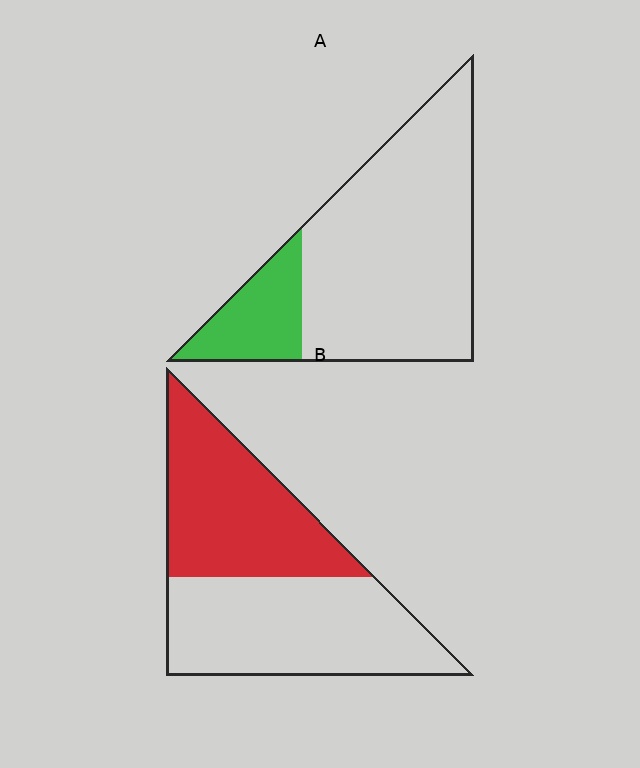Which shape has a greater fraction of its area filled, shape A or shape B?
Shape B.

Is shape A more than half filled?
No.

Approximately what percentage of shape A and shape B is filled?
A is approximately 20% and B is approximately 45%.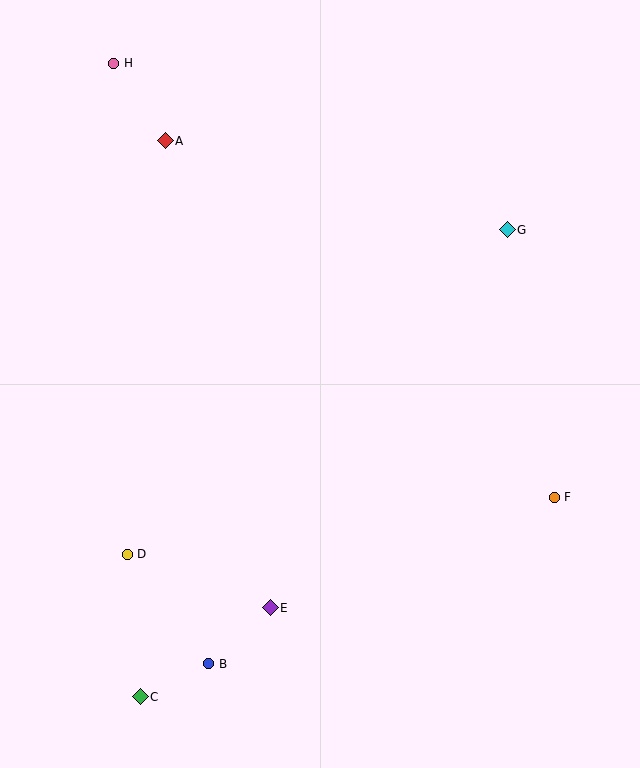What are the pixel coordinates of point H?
Point H is at (113, 63).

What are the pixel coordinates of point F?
Point F is at (554, 497).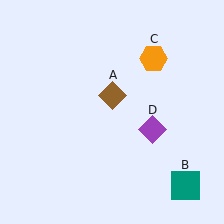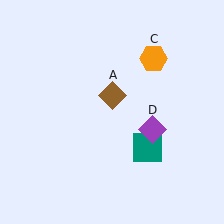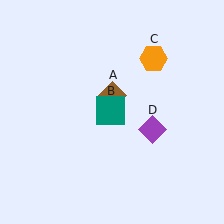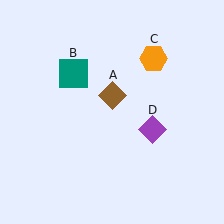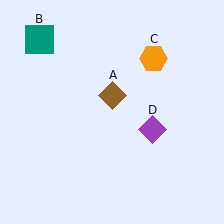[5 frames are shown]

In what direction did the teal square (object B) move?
The teal square (object B) moved up and to the left.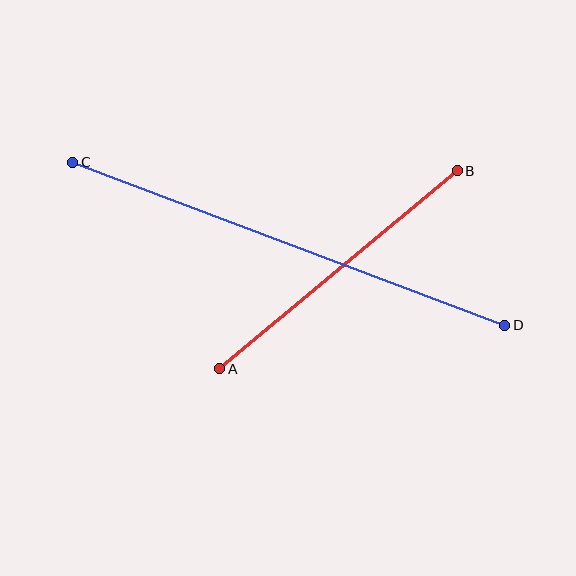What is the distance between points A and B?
The distance is approximately 309 pixels.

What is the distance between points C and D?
The distance is approximately 462 pixels.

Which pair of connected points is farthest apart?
Points C and D are farthest apart.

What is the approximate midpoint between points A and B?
The midpoint is at approximately (338, 270) pixels.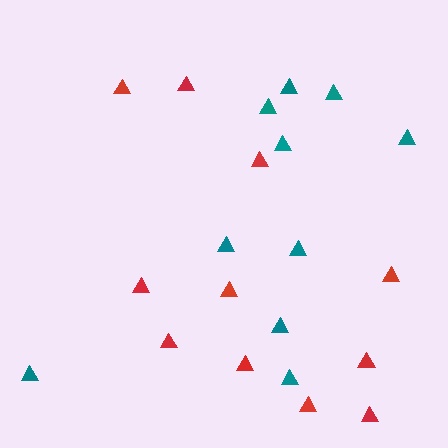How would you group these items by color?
There are 2 groups: one group of red triangles (11) and one group of teal triangles (10).